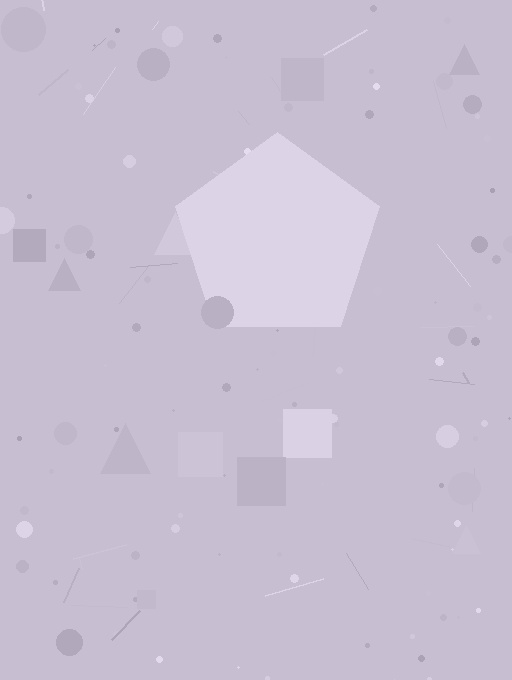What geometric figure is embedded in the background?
A pentagon is embedded in the background.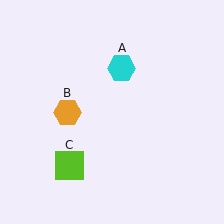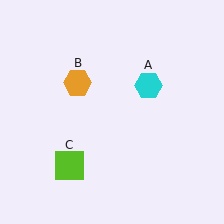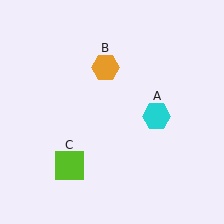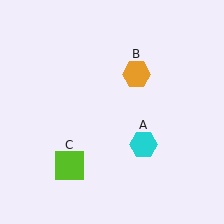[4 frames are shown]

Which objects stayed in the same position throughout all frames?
Lime square (object C) remained stationary.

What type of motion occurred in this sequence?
The cyan hexagon (object A), orange hexagon (object B) rotated clockwise around the center of the scene.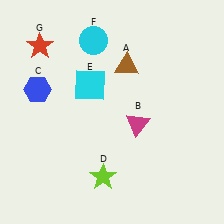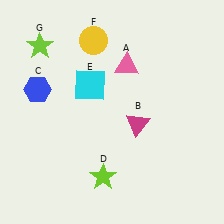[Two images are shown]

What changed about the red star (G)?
In Image 1, G is red. In Image 2, it changed to lime.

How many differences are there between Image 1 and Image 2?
There are 3 differences between the two images.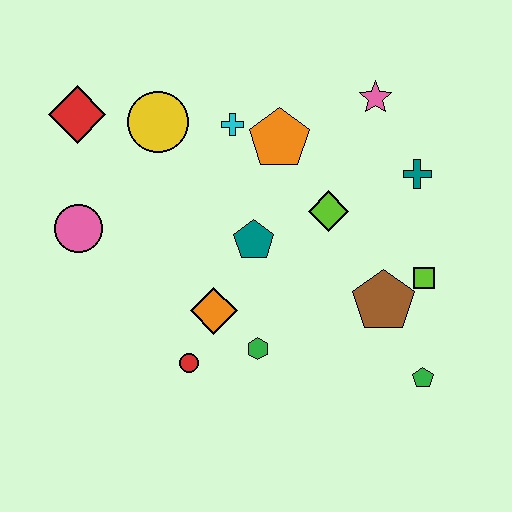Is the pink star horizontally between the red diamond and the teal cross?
Yes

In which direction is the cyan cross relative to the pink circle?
The cyan cross is to the right of the pink circle.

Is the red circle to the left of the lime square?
Yes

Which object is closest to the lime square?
The brown pentagon is closest to the lime square.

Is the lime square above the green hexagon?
Yes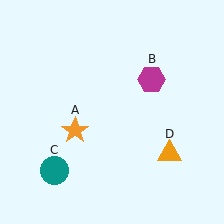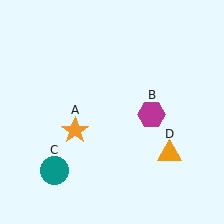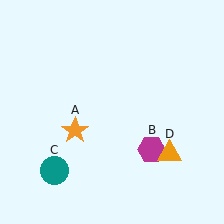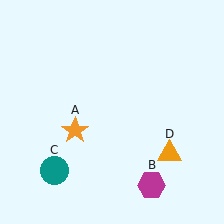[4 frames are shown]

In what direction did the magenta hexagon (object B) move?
The magenta hexagon (object B) moved down.